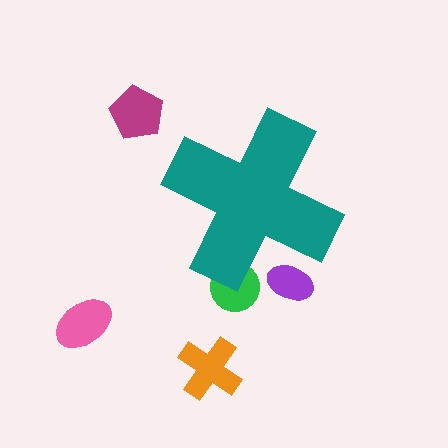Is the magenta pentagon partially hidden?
No, the magenta pentagon is fully visible.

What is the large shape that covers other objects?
A teal cross.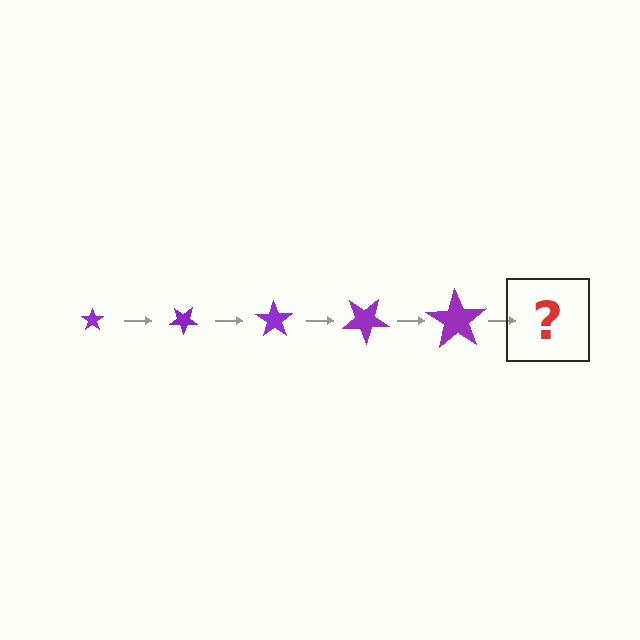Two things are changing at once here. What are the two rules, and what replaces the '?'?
The two rules are that the star grows larger each step and it rotates 35 degrees each step. The '?' should be a star, larger than the previous one and rotated 175 degrees from the start.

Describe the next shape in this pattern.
It should be a star, larger than the previous one and rotated 175 degrees from the start.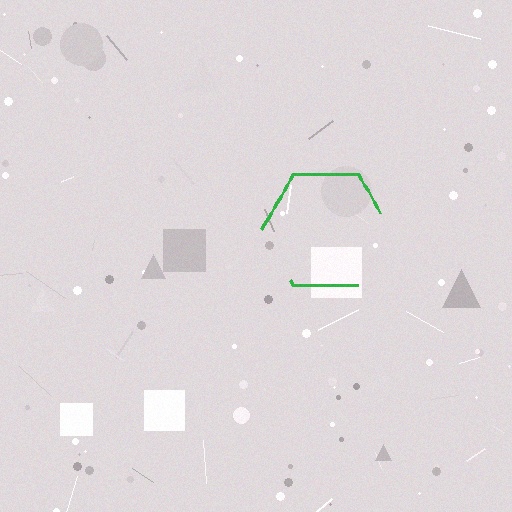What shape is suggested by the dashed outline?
The dashed outline suggests a hexagon.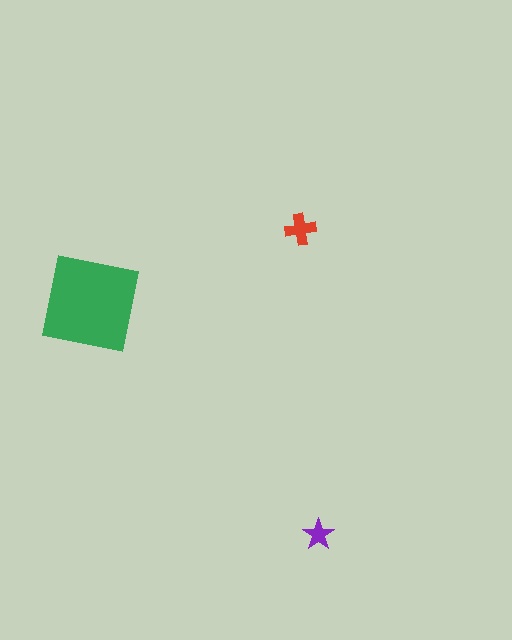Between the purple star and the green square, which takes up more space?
The green square.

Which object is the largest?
The green square.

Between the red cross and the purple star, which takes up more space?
The red cross.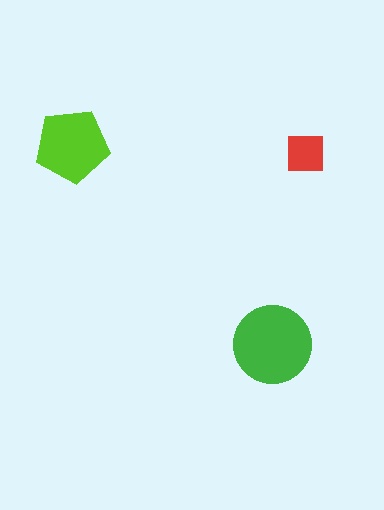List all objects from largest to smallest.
The green circle, the lime pentagon, the red square.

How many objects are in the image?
There are 3 objects in the image.